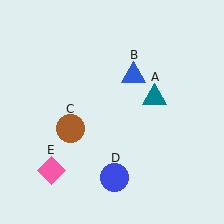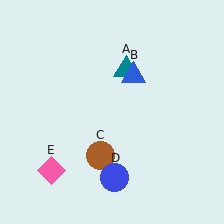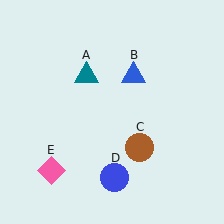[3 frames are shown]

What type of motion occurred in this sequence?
The teal triangle (object A), brown circle (object C) rotated counterclockwise around the center of the scene.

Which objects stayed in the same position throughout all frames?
Blue triangle (object B) and blue circle (object D) and pink diamond (object E) remained stationary.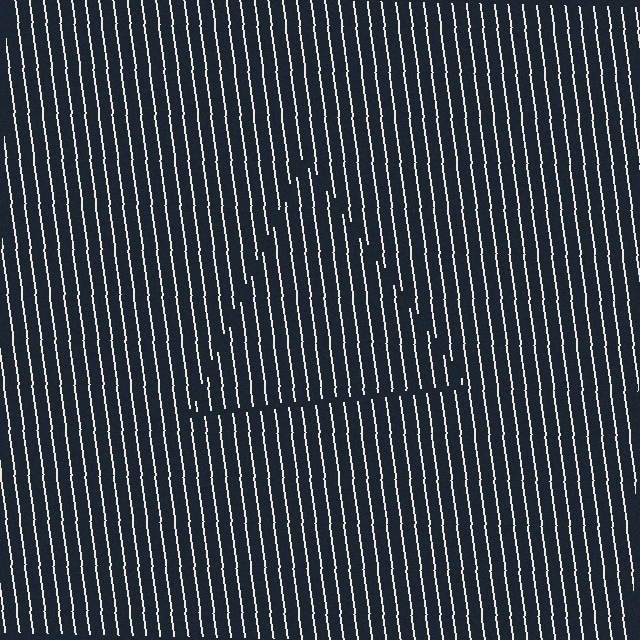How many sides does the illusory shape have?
3 sides — the line-ends trace a triangle.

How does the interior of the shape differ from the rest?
The interior of the shape contains the same grating, shifted by half a period — the contour is defined by the phase discontinuity where line-ends from the inner and outer gratings abut.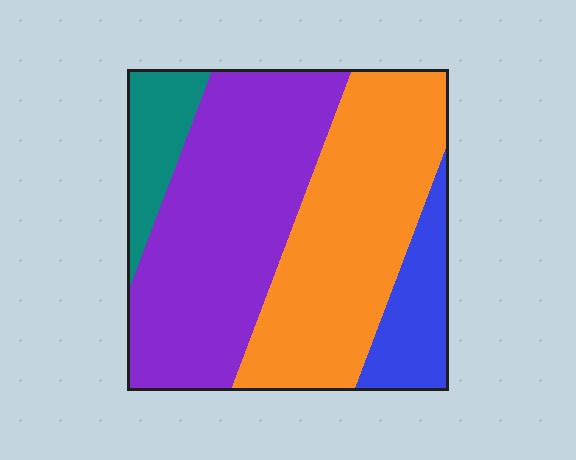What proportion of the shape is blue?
Blue covers roughly 10% of the shape.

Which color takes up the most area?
Purple, at roughly 40%.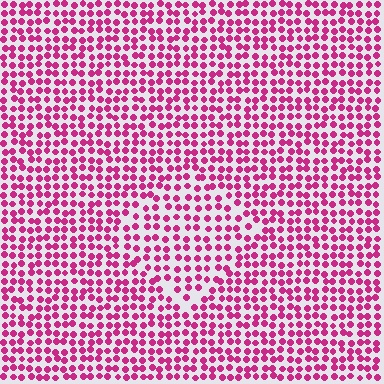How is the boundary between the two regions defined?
The boundary is defined by a change in element density (approximately 1.4x ratio). All elements are the same color, size, and shape.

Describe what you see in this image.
The image contains small magenta elements arranged at two different densities. A diamond-shaped region is visible where the elements are less densely packed than the surrounding area.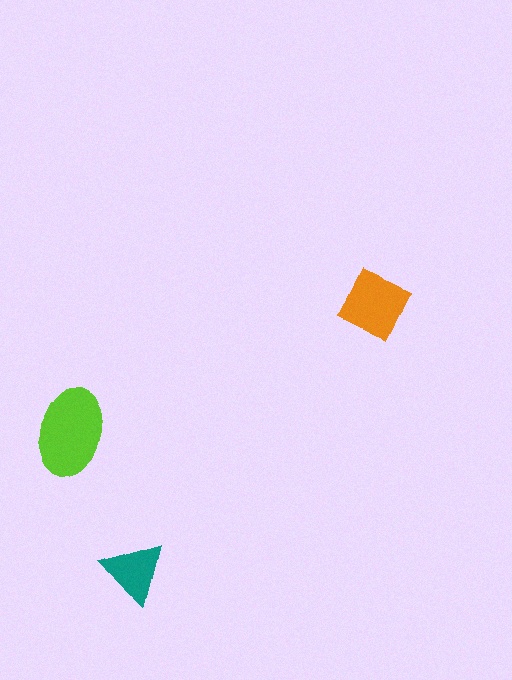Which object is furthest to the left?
The lime ellipse is leftmost.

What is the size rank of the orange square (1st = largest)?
2nd.